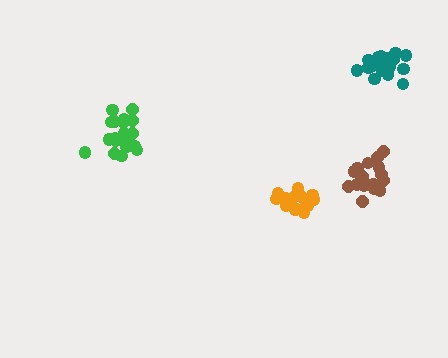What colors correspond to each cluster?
The clusters are colored: orange, teal, green, brown.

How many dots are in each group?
Group 1: 19 dots, Group 2: 20 dots, Group 3: 21 dots, Group 4: 18 dots (78 total).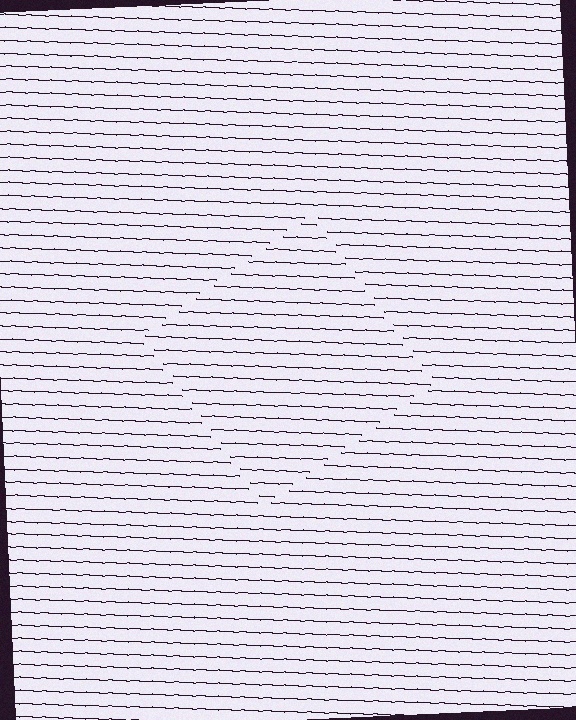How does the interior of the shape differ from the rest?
The interior of the shape contains the same grating, shifted by half a period — the contour is defined by the phase discontinuity where line-ends from the inner and outer gratings abut.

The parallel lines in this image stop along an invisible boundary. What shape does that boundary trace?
An illusory square. The interior of the shape contains the same grating, shifted by half a period — the contour is defined by the phase discontinuity where line-ends from the inner and outer gratings abut.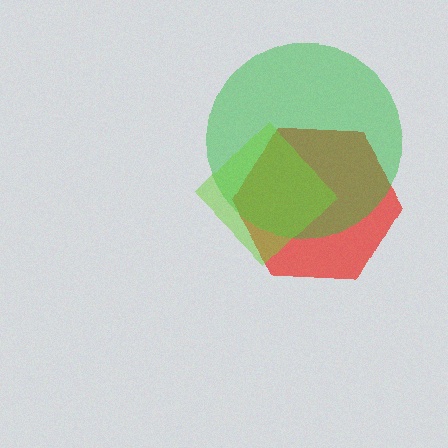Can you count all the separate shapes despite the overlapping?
Yes, there are 3 separate shapes.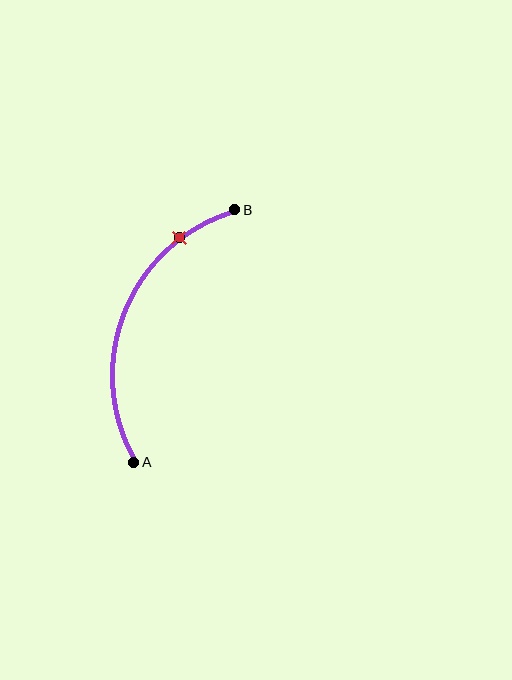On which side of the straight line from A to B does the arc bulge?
The arc bulges to the left of the straight line connecting A and B.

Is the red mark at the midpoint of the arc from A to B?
No. The red mark lies on the arc but is closer to endpoint B. The arc midpoint would be at the point on the curve equidistant along the arc from both A and B.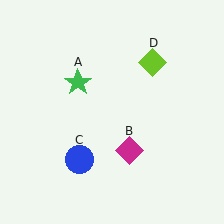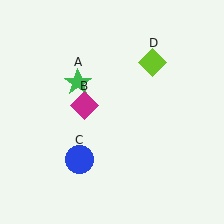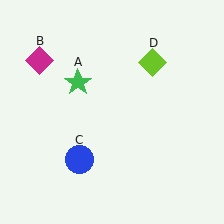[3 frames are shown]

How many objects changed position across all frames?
1 object changed position: magenta diamond (object B).